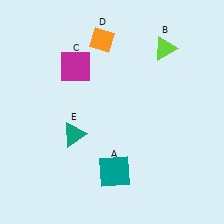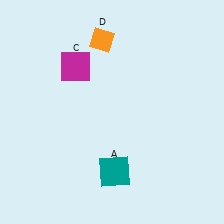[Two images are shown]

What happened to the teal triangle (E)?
The teal triangle (E) was removed in Image 2. It was in the bottom-left area of Image 1.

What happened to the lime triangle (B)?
The lime triangle (B) was removed in Image 2. It was in the top-right area of Image 1.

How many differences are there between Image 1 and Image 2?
There are 2 differences between the two images.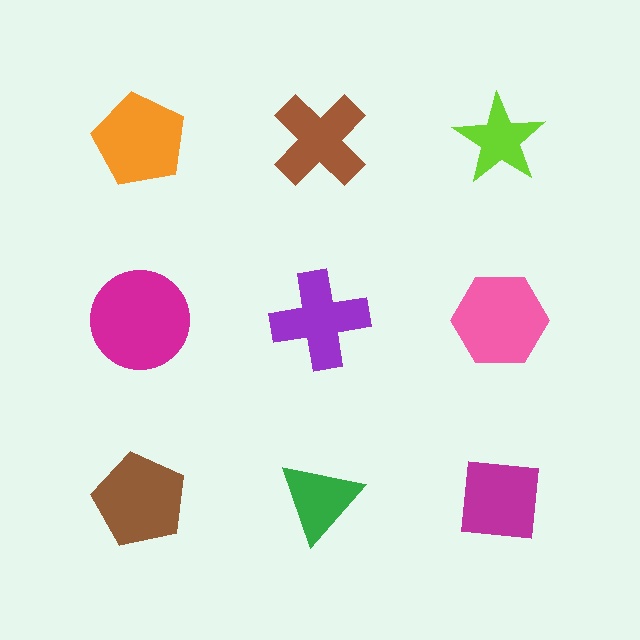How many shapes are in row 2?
3 shapes.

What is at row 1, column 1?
An orange pentagon.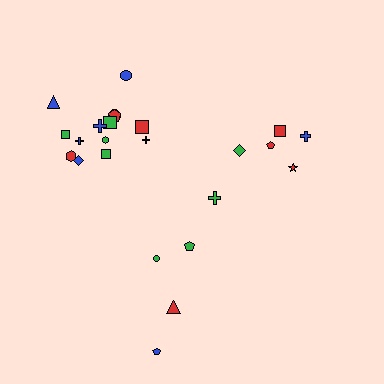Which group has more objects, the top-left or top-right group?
The top-left group.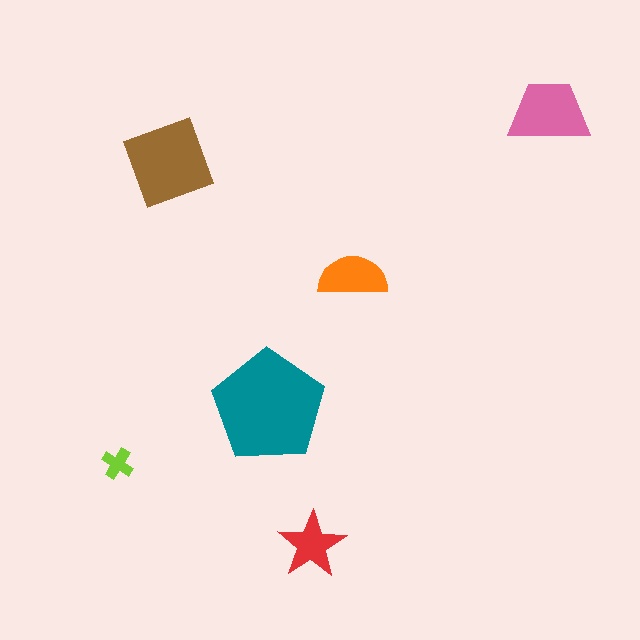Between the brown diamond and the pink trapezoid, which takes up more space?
The brown diamond.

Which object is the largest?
The teal pentagon.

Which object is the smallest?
The lime cross.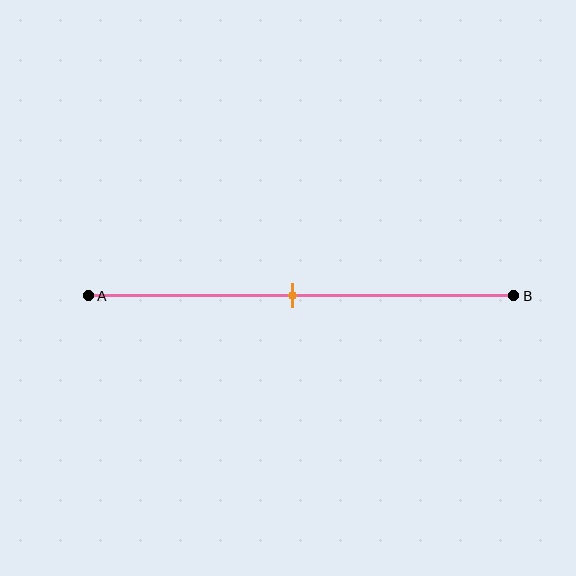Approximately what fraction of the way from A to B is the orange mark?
The orange mark is approximately 50% of the way from A to B.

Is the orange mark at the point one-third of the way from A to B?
No, the mark is at about 50% from A, not at the 33% one-third point.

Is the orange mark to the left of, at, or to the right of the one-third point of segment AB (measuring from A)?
The orange mark is to the right of the one-third point of segment AB.